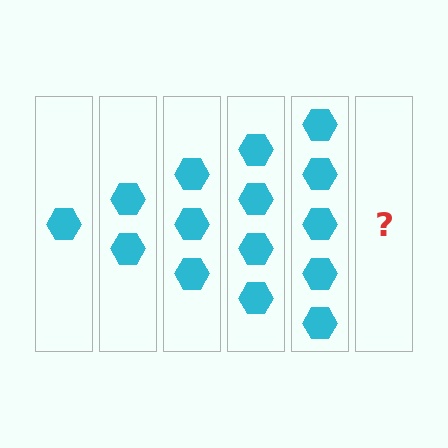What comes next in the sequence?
The next element should be 6 hexagons.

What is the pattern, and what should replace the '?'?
The pattern is that each step adds one more hexagon. The '?' should be 6 hexagons.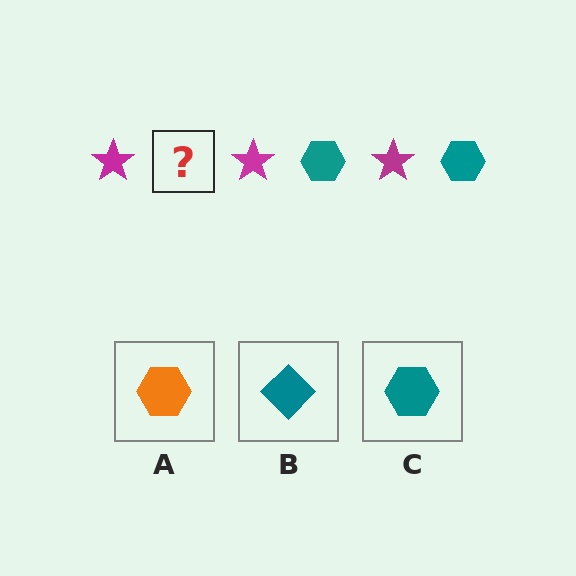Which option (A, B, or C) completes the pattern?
C.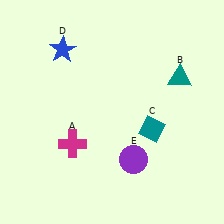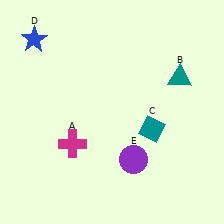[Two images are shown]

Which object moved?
The blue star (D) moved left.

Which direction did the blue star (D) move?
The blue star (D) moved left.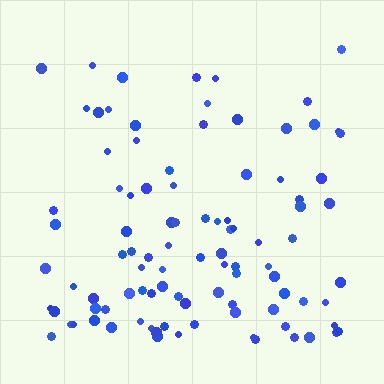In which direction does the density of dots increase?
From top to bottom, with the bottom side densest.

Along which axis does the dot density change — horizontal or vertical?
Vertical.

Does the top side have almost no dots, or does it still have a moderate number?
Still a moderate number, just noticeably fewer than the bottom.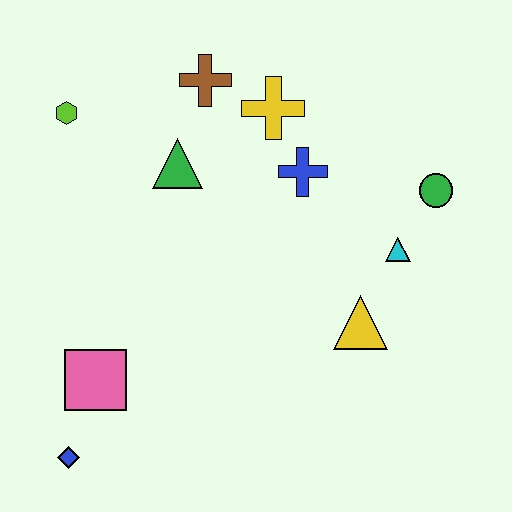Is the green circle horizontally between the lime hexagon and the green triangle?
No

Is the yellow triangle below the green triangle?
Yes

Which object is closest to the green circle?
The cyan triangle is closest to the green circle.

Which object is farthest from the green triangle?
The blue diamond is farthest from the green triangle.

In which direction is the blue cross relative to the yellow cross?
The blue cross is below the yellow cross.